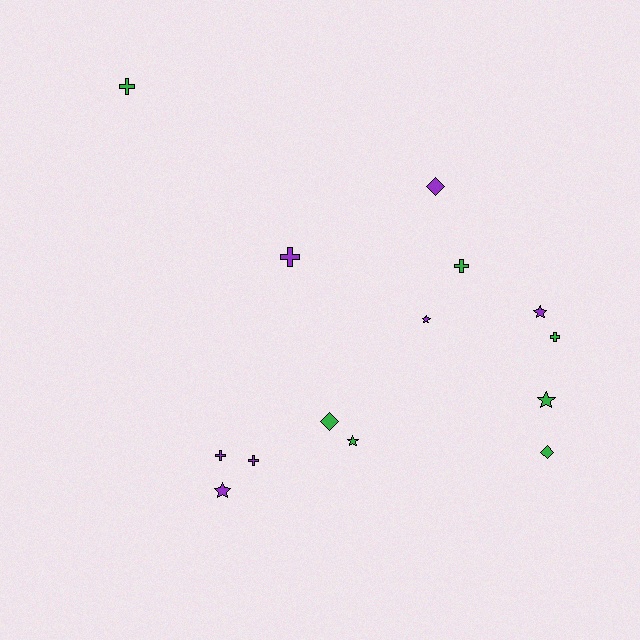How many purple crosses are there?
There are 3 purple crosses.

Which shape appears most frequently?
Cross, with 6 objects.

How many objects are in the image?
There are 14 objects.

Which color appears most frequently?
Green, with 7 objects.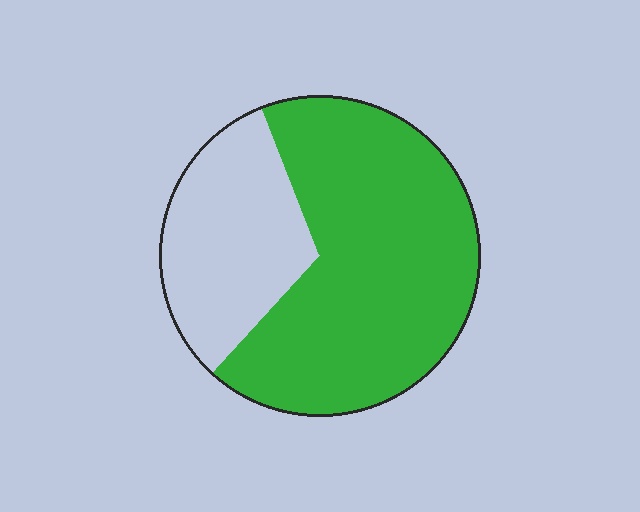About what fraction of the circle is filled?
About two thirds (2/3).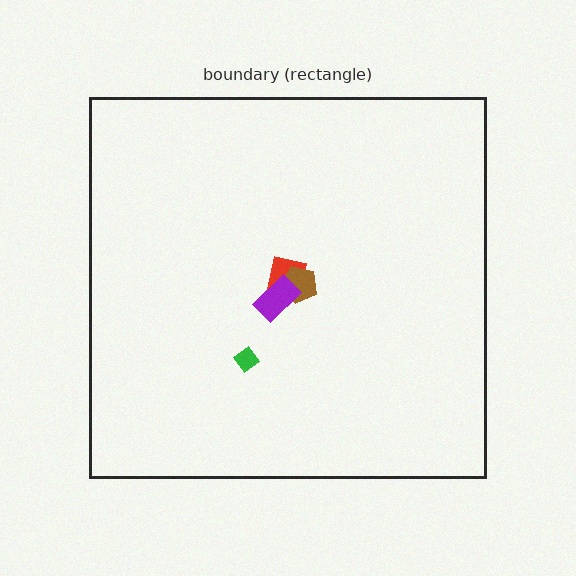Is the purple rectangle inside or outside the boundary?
Inside.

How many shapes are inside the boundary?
4 inside, 0 outside.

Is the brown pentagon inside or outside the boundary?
Inside.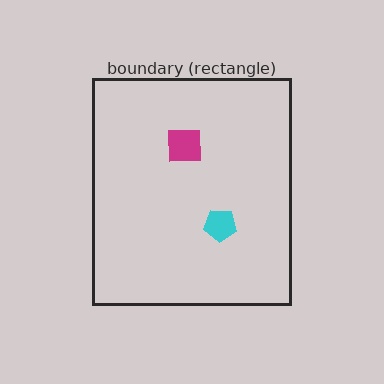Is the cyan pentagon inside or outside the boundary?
Inside.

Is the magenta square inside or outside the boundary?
Inside.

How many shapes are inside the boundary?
2 inside, 0 outside.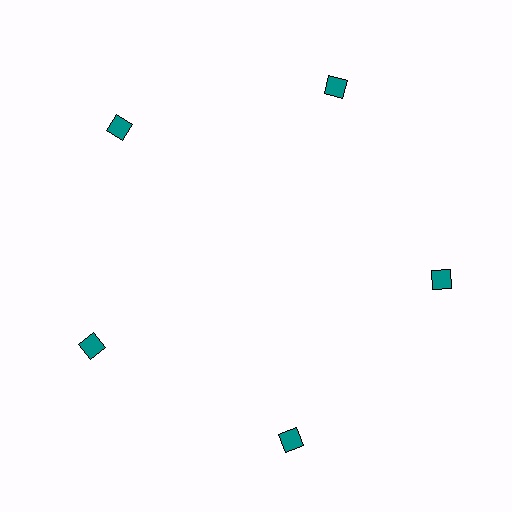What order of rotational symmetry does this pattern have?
This pattern has 5-fold rotational symmetry.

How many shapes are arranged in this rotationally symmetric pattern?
There are 5 shapes, arranged in 5 groups of 1.